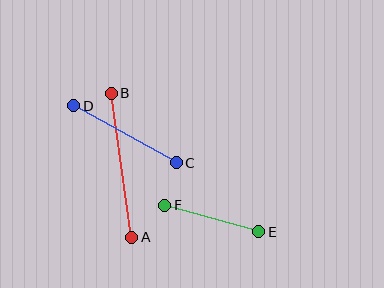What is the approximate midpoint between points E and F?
The midpoint is at approximately (212, 218) pixels.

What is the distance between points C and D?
The distance is approximately 117 pixels.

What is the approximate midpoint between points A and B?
The midpoint is at approximately (121, 165) pixels.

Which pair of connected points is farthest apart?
Points A and B are farthest apart.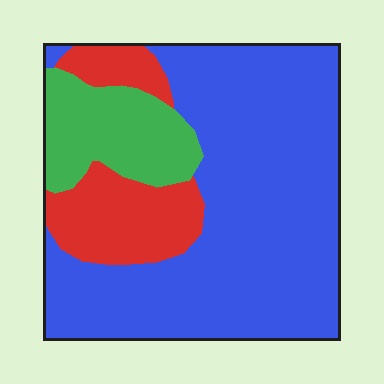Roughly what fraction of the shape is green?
Green covers 16% of the shape.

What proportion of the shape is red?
Red takes up about one fifth (1/5) of the shape.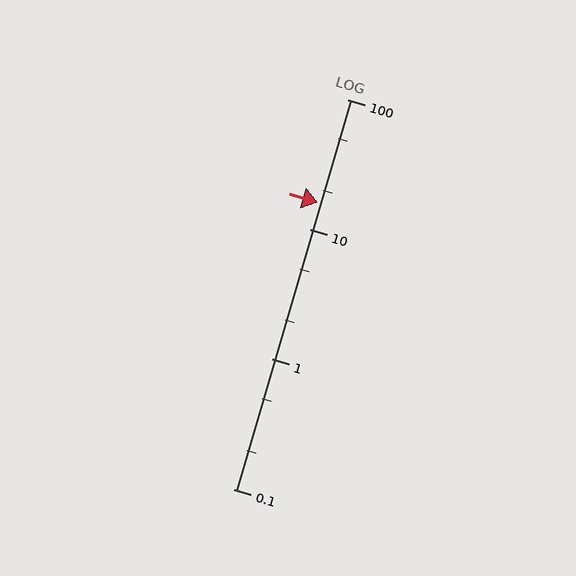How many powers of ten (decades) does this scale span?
The scale spans 3 decades, from 0.1 to 100.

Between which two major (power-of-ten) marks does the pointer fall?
The pointer is between 10 and 100.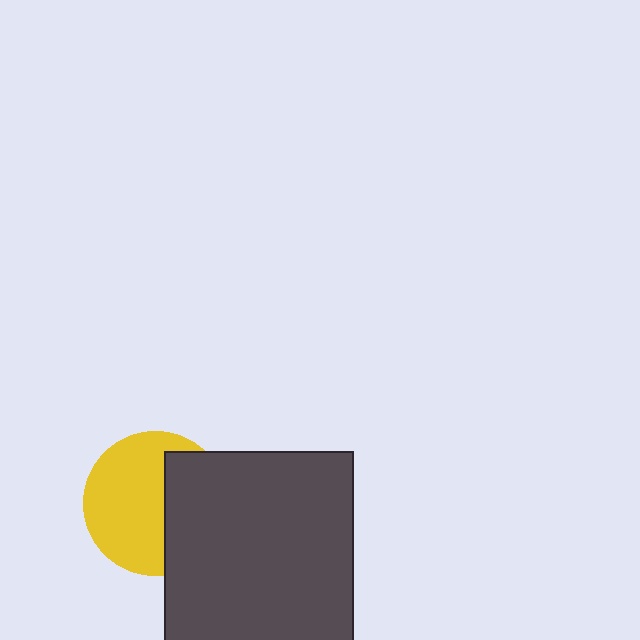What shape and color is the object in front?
The object in front is a dark gray rectangle.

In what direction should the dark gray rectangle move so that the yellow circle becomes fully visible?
The dark gray rectangle should move right. That is the shortest direction to clear the overlap and leave the yellow circle fully visible.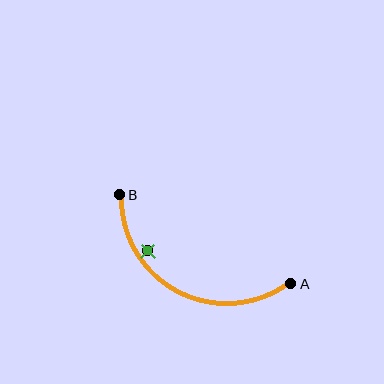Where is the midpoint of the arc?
The arc midpoint is the point on the curve farthest from the straight line joining A and B. It sits below that line.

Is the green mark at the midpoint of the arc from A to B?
No — the green mark does not lie on the arc at all. It sits slightly inside the curve.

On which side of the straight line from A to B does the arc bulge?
The arc bulges below the straight line connecting A and B.